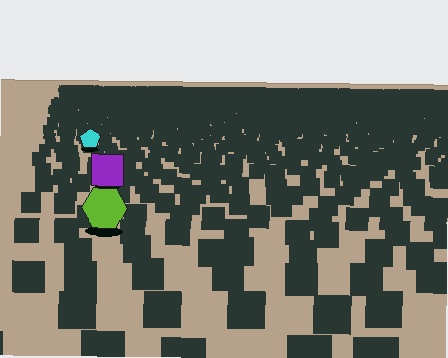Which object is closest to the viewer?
The lime hexagon is closest. The texture marks near it are larger and more spread out.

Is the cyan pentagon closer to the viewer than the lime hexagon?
No. The lime hexagon is closer — you can tell from the texture gradient: the ground texture is coarser near it.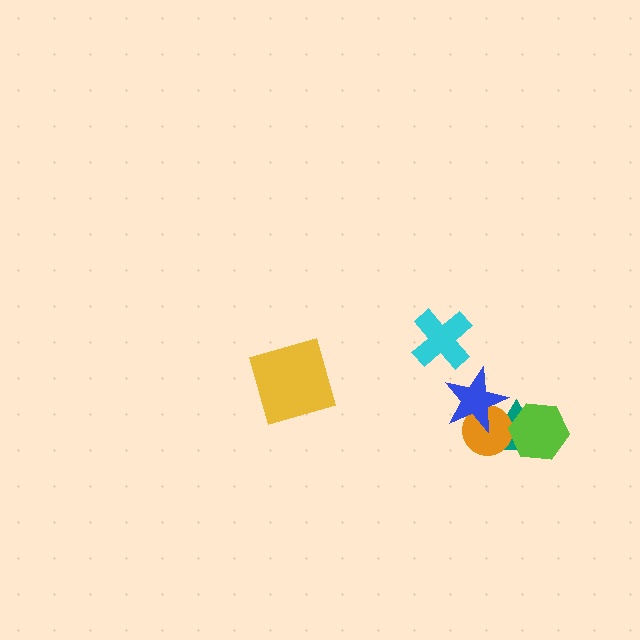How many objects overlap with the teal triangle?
3 objects overlap with the teal triangle.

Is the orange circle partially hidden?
Yes, it is partially covered by another shape.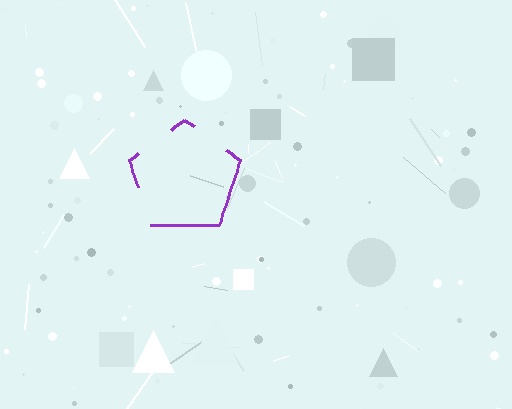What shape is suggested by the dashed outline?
The dashed outline suggests a pentagon.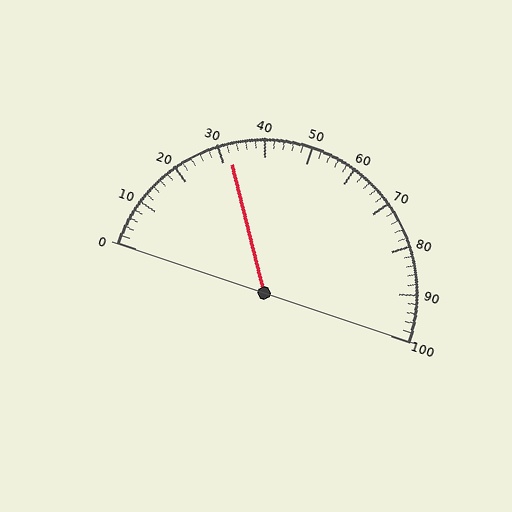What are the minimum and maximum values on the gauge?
The gauge ranges from 0 to 100.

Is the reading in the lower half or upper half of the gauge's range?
The reading is in the lower half of the range (0 to 100).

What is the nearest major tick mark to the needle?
The nearest major tick mark is 30.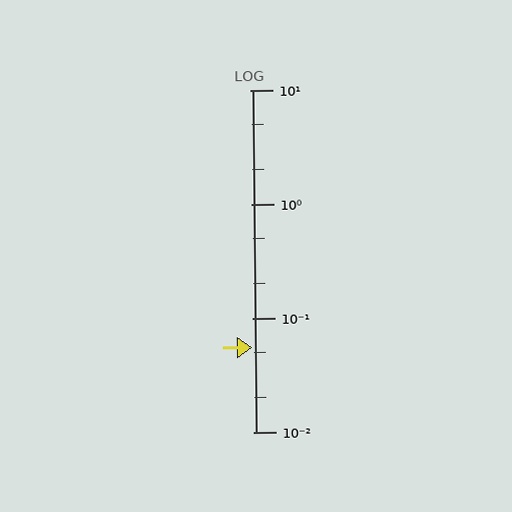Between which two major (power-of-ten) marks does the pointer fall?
The pointer is between 0.01 and 0.1.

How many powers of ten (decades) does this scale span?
The scale spans 3 decades, from 0.01 to 10.